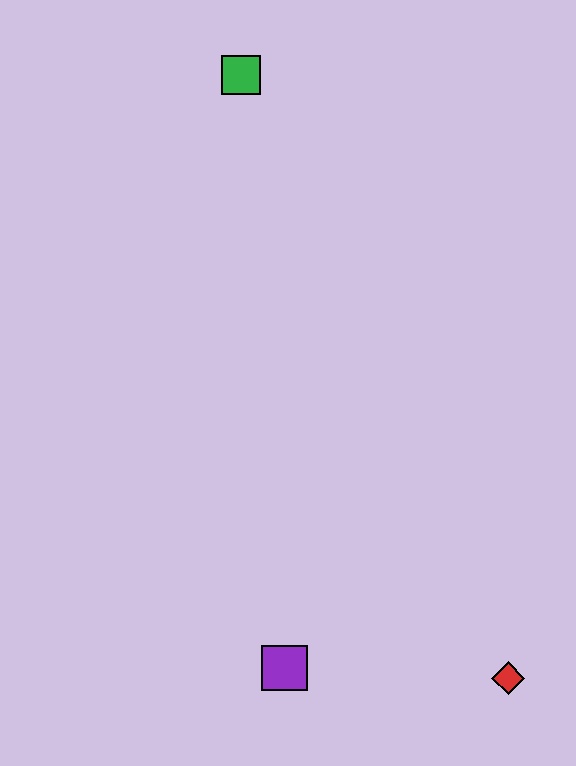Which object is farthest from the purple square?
The green square is farthest from the purple square.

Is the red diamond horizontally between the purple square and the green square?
No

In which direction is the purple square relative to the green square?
The purple square is below the green square.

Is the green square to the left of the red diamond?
Yes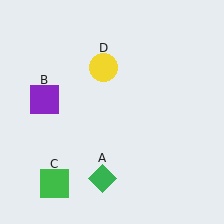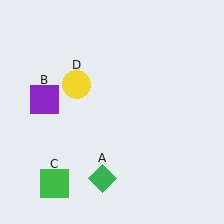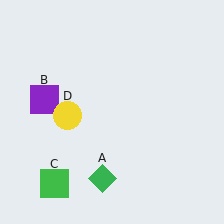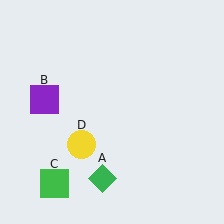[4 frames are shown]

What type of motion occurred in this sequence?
The yellow circle (object D) rotated counterclockwise around the center of the scene.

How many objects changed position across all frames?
1 object changed position: yellow circle (object D).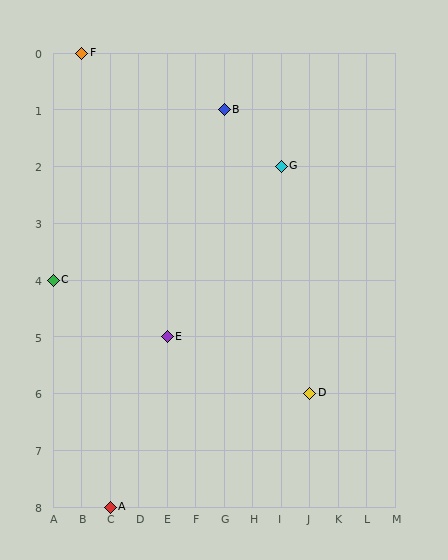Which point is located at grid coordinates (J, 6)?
Point D is at (J, 6).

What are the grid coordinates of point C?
Point C is at grid coordinates (A, 4).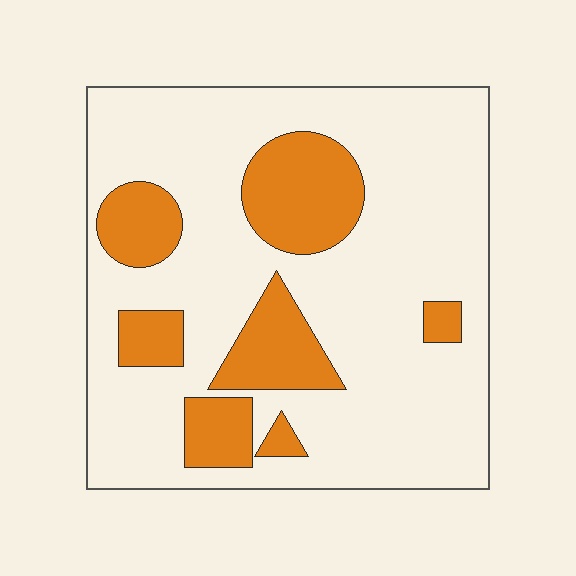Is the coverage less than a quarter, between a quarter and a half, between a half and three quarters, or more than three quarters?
Less than a quarter.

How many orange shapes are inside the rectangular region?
7.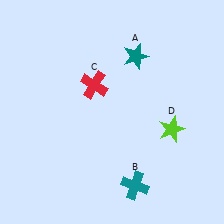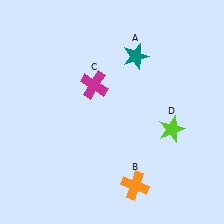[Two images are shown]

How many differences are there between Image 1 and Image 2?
There are 2 differences between the two images.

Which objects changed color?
B changed from teal to orange. C changed from red to magenta.